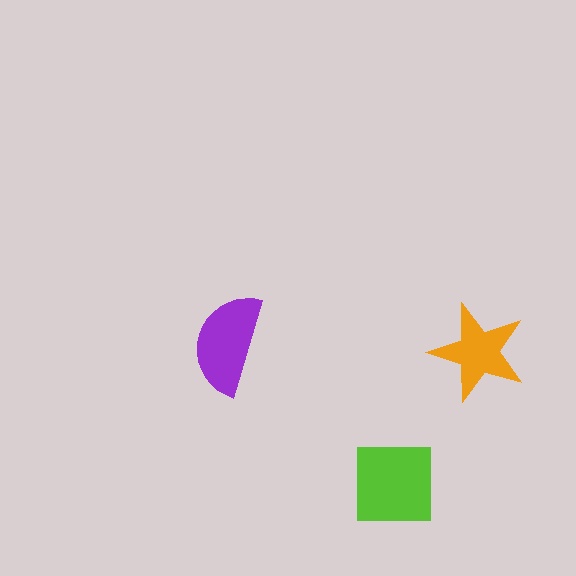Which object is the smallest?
The orange star.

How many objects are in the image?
There are 3 objects in the image.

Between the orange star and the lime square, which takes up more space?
The lime square.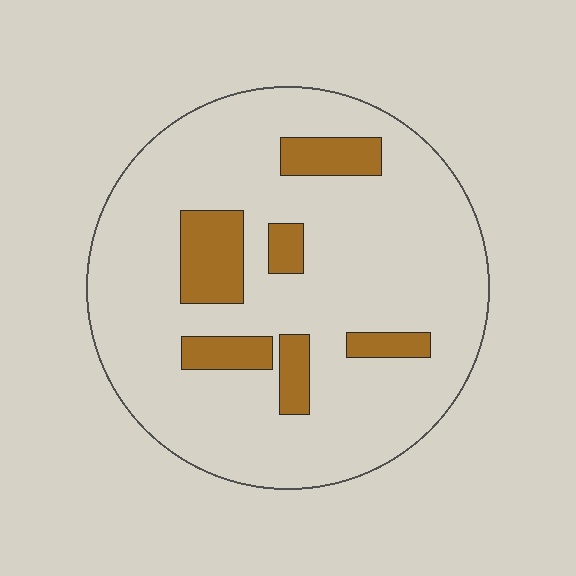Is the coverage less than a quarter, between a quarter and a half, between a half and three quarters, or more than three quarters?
Less than a quarter.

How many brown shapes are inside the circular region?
6.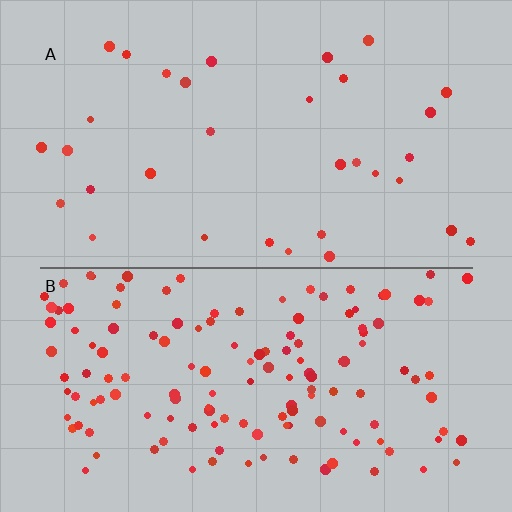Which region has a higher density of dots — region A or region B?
B (the bottom).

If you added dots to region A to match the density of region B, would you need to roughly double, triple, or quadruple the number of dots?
Approximately quadruple.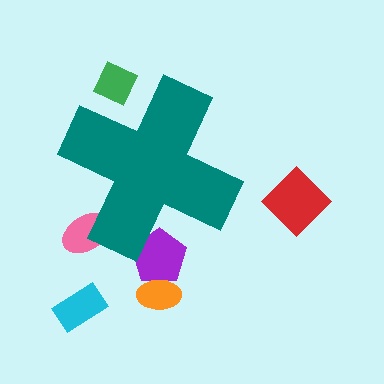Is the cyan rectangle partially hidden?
No, the cyan rectangle is fully visible.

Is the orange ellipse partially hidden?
No, the orange ellipse is fully visible.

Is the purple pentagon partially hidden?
Yes, the purple pentagon is partially hidden behind the teal cross.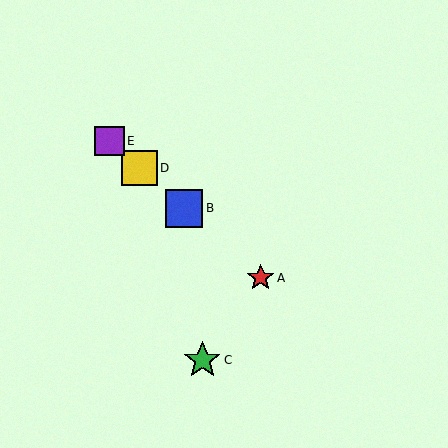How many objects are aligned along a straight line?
4 objects (A, B, D, E) are aligned along a straight line.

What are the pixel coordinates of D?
Object D is at (140, 168).